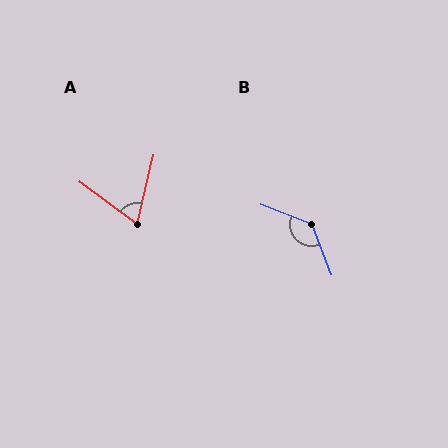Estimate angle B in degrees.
Approximately 133 degrees.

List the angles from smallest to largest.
A (67°), B (133°).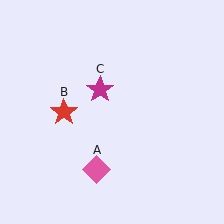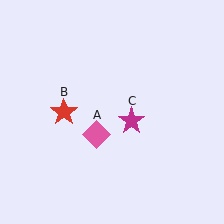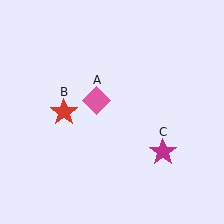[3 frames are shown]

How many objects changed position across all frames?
2 objects changed position: pink diamond (object A), magenta star (object C).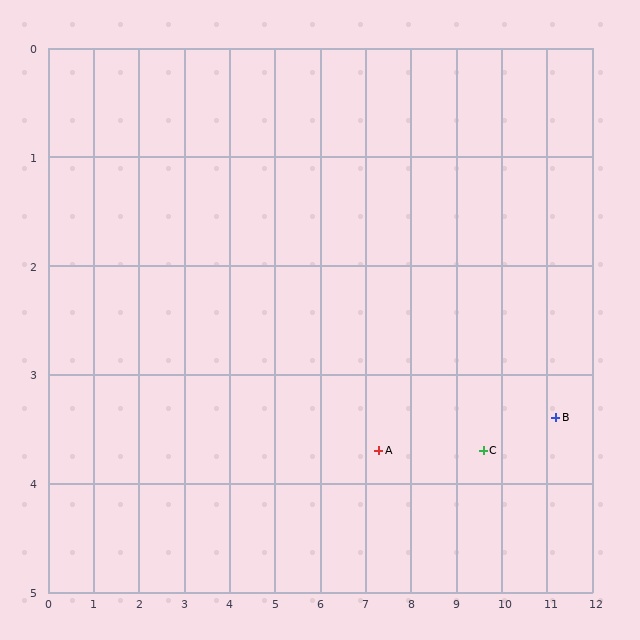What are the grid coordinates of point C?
Point C is at approximately (9.6, 3.7).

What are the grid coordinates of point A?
Point A is at approximately (7.3, 3.7).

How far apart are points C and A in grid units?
Points C and A are about 2.3 grid units apart.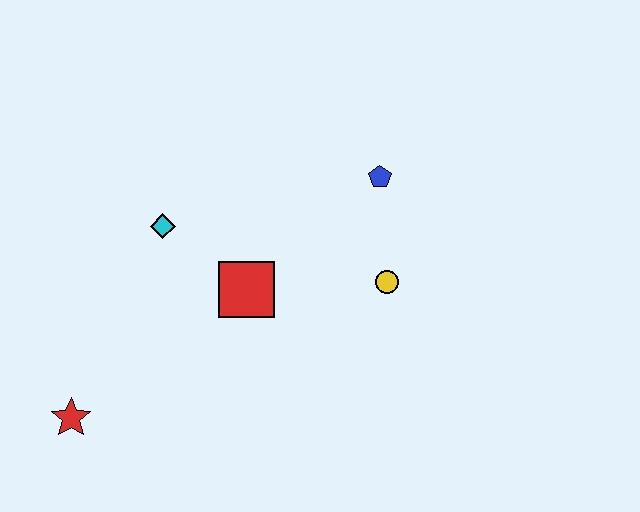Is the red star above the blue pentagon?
No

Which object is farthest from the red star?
The blue pentagon is farthest from the red star.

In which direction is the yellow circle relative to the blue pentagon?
The yellow circle is below the blue pentagon.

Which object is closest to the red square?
The cyan diamond is closest to the red square.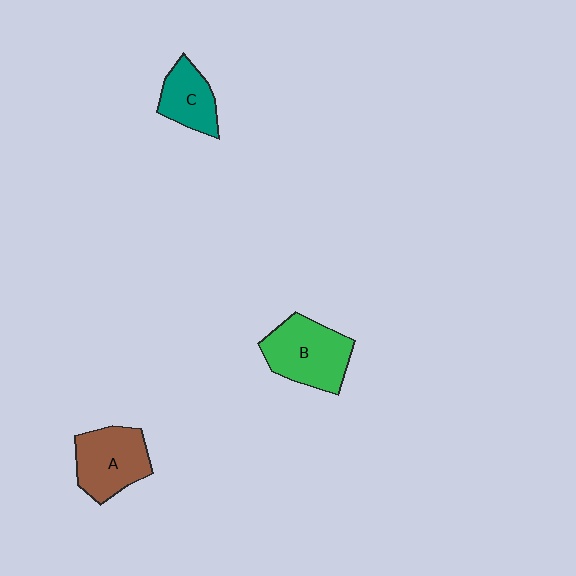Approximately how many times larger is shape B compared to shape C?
Approximately 1.6 times.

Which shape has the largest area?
Shape B (green).